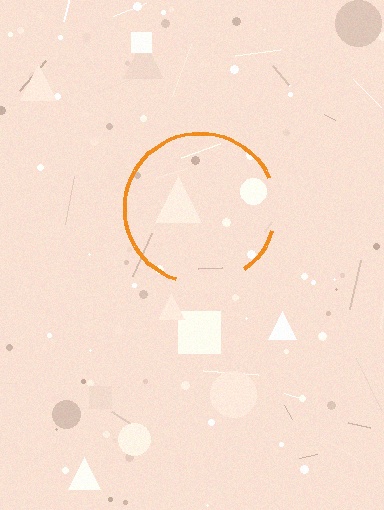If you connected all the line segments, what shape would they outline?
They would outline a circle.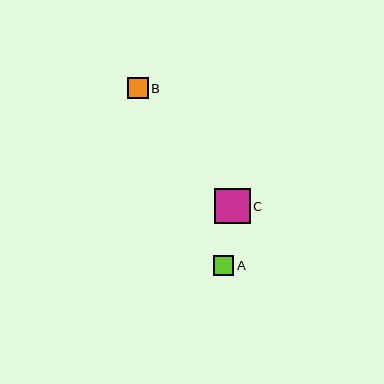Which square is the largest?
Square C is the largest with a size of approximately 35 pixels.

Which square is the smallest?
Square A is the smallest with a size of approximately 20 pixels.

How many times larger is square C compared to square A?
Square C is approximately 1.8 times the size of square A.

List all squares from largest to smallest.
From largest to smallest: C, B, A.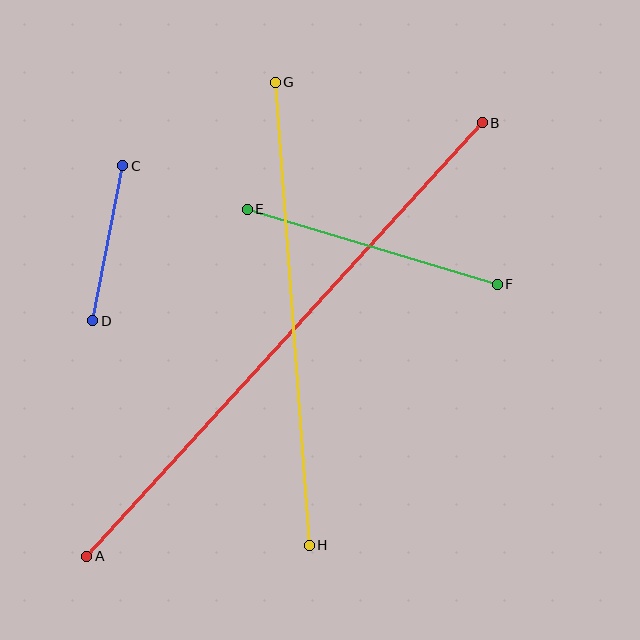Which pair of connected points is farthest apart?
Points A and B are farthest apart.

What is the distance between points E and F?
The distance is approximately 261 pixels.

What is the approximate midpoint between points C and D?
The midpoint is at approximately (108, 243) pixels.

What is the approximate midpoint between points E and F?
The midpoint is at approximately (372, 247) pixels.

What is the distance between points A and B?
The distance is approximately 587 pixels.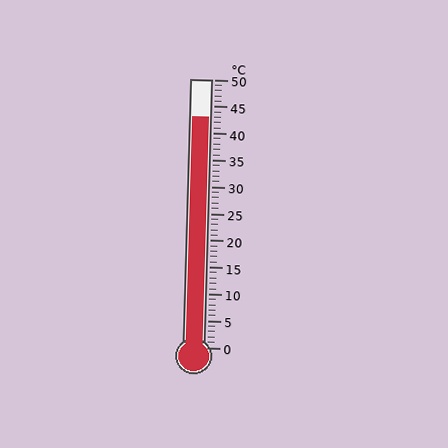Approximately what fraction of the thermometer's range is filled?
The thermometer is filled to approximately 85% of its range.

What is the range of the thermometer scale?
The thermometer scale ranges from 0°C to 50°C.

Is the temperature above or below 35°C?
The temperature is above 35°C.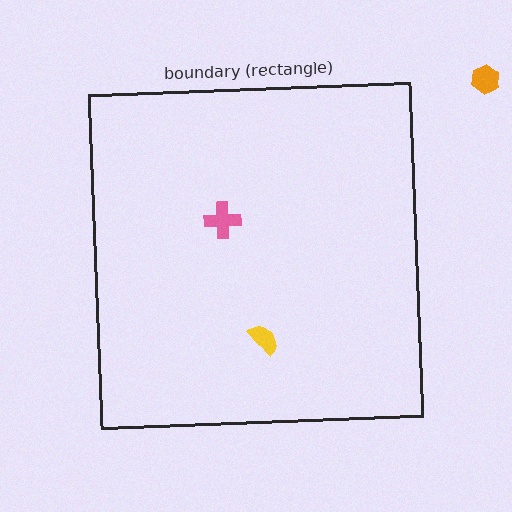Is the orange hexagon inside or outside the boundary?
Outside.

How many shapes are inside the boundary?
2 inside, 1 outside.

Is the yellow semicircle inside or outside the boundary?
Inside.